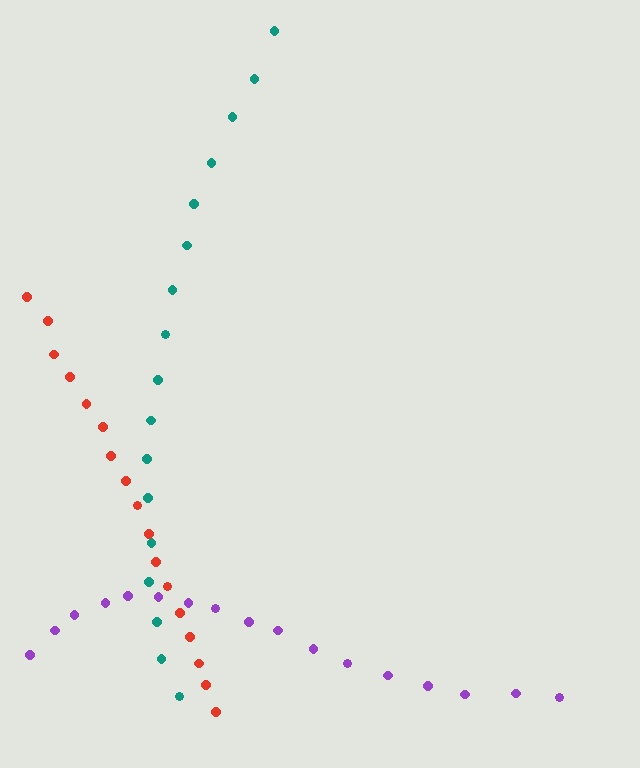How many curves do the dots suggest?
There are 3 distinct paths.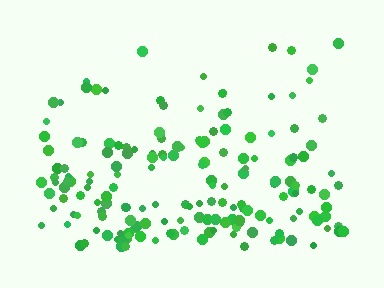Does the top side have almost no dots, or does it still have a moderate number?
Still a moderate number, just noticeably fewer than the bottom.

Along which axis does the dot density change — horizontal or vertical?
Vertical.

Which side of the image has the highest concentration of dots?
The bottom.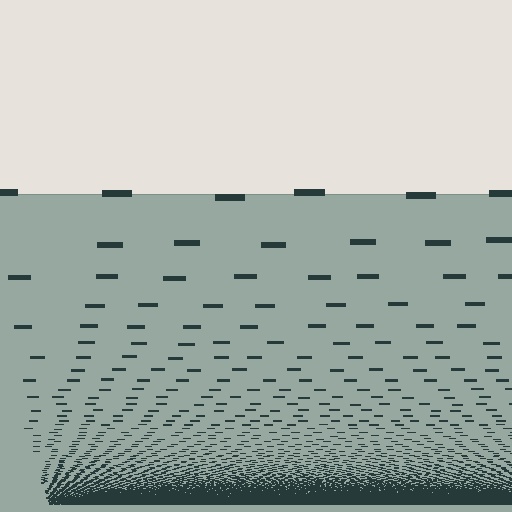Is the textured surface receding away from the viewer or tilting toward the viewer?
The surface appears to tilt toward the viewer. Texture elements get larger and sparser toward the top.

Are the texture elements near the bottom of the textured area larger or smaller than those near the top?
Smaller. The gradient is inverted — elements near the bottom are smaller and denser.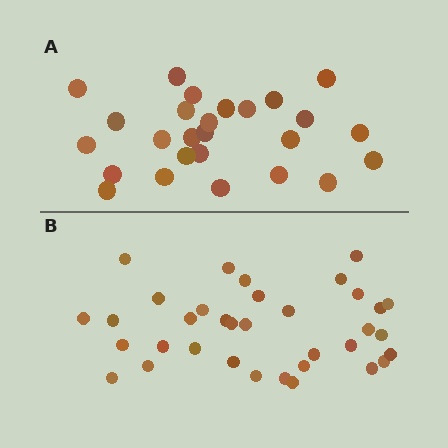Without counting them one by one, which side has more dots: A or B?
Region B (the bottom region) has more dots.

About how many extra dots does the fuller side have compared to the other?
Region B has roughly 8 or so more dots than region A.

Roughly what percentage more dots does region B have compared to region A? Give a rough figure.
About 35% more.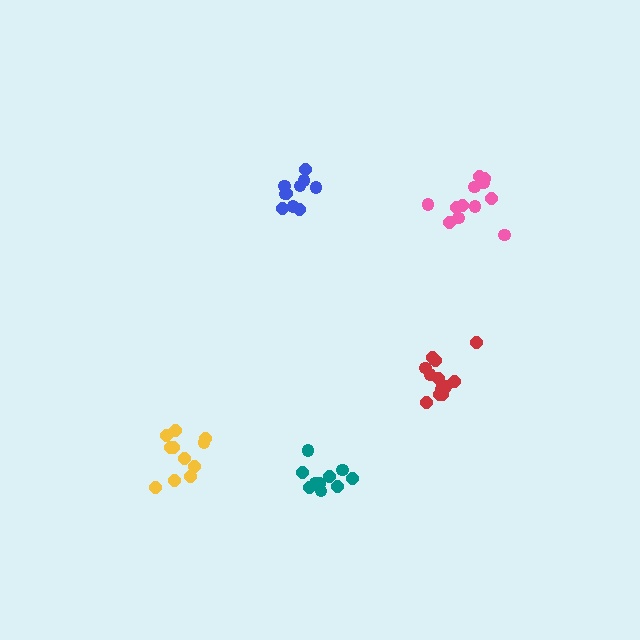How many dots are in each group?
Group 1: 12 dots, Group 2: 10 dots, Group 3: 10 dots, Group 4: 11 dots, Group 5: 12 dots (55 total).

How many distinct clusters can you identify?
There are 5 distinct clusters.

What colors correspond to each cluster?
The clusters are colored: red, blue, teal, yellow, pink.